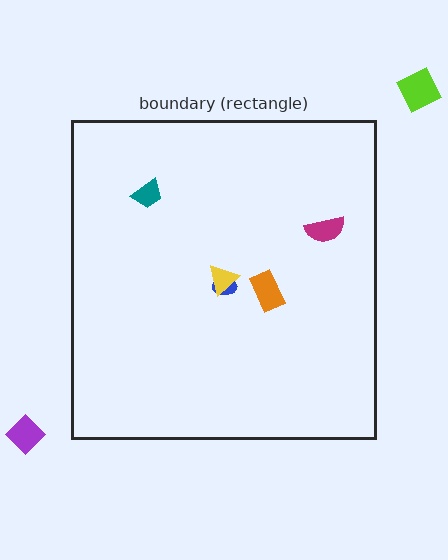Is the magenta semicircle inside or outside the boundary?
Inside.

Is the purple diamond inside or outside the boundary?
Outside.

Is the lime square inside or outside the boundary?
Outside.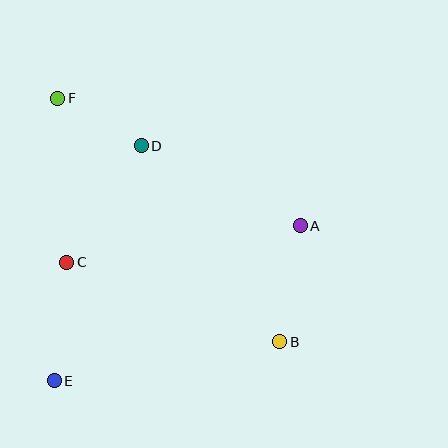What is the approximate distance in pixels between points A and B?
The distance between A and B is approximately 118 pixels.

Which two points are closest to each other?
Points D and F are closest to each other.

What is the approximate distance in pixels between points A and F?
The distance between A and F is approximately 274 pixels.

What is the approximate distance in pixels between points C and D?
The distance between C and D is approximately 138 pixels.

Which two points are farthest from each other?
Points B and F are farthest from each other.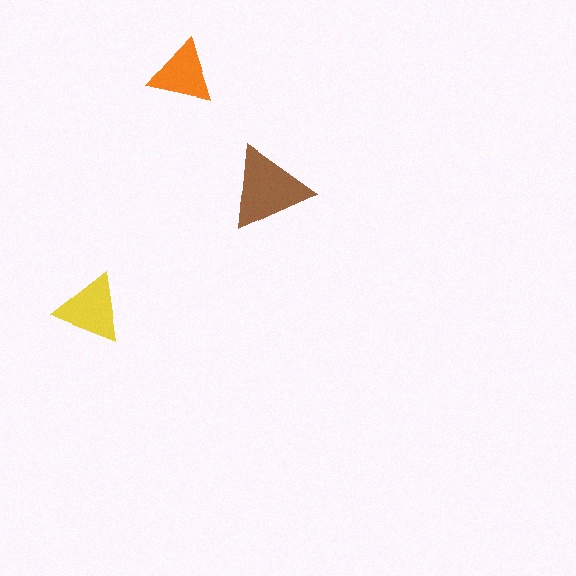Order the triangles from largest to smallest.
the brown one, the yellow one, the orange one.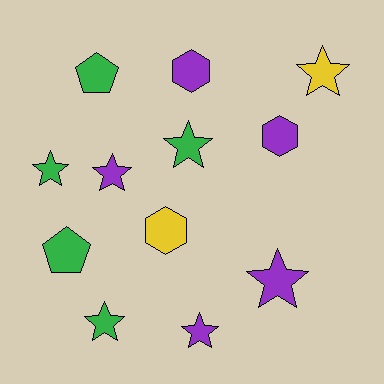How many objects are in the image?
There are 12 objects.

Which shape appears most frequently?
Star, with 7 objects.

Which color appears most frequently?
Purple, with 5 objects.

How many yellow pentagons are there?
There are no yellow pentagons.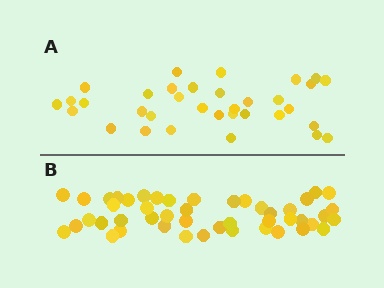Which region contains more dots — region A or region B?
Region B (the bottom region) has more dots.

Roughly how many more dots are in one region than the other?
Region B has approximately 15 more dots than region A.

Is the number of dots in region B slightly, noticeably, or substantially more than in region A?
Region B has noticeably more, but not dramatically so. The ratio is roughly 1.4 to 1.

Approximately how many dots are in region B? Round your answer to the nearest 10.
About 50 dots. (The exact count is 47, which rounds to 50.)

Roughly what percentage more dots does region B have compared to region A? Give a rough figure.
About 40% more.